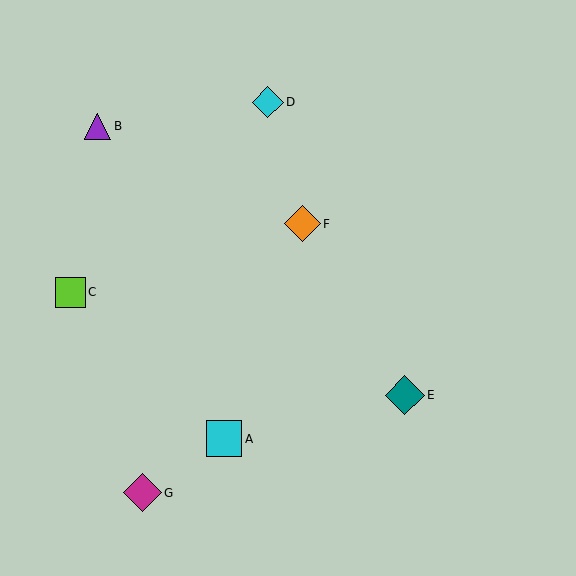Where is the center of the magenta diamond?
The center of the magenta diamond is at (142, 493).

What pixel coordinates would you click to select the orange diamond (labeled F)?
Click at (302, 224) to select the orange diamond F.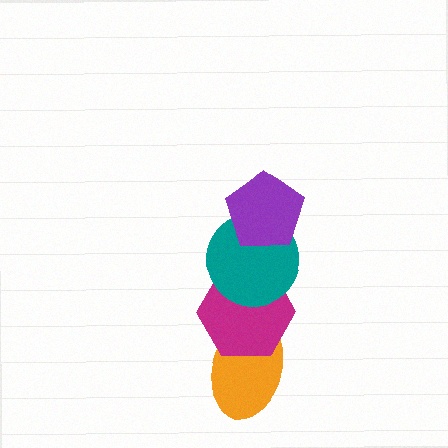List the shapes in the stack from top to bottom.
From top to bottom: the purple pentagon, the teal circle, the magenta hexagon, the orange ellipse.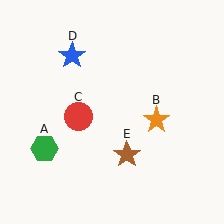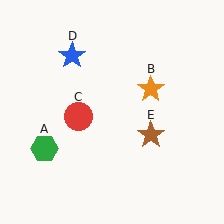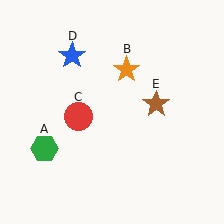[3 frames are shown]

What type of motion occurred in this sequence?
The orange star (object B), brown star (object E) rotated counterclockwise around the center of the scene.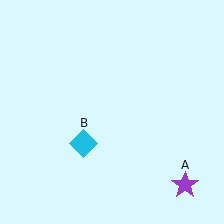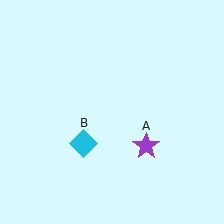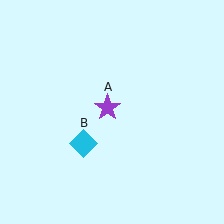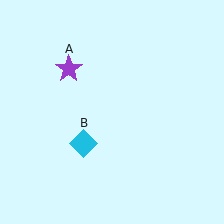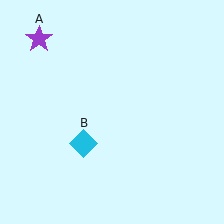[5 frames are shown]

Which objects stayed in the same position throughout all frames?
Cyan diamond (object B) remained stationary.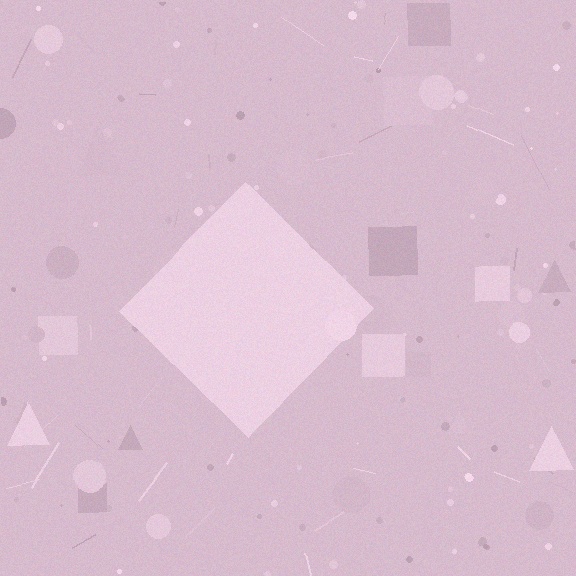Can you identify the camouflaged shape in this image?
The camouflaged shape is a diamond.